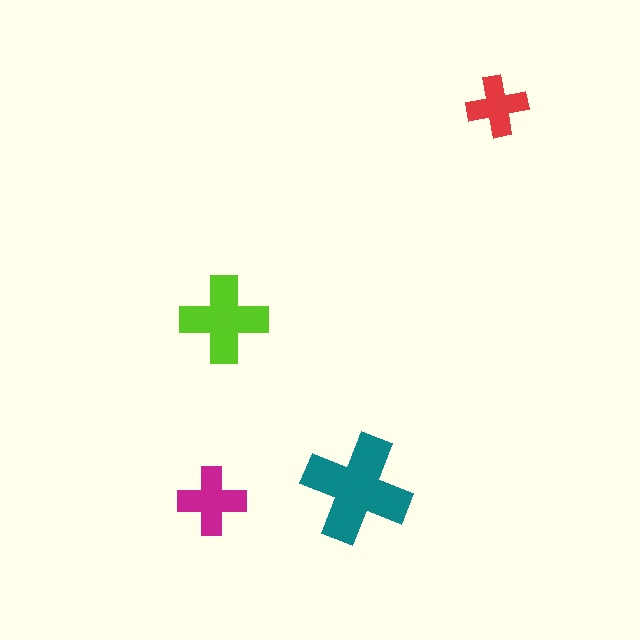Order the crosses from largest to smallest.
the teal one, the lime one, the magenta one, the red one.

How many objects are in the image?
There are 4 objects in the image.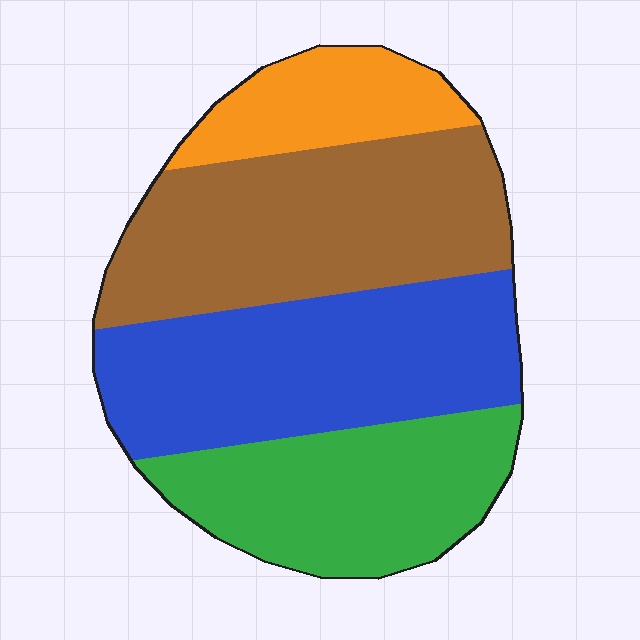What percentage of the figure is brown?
Brown covers roughly 30% of the figure.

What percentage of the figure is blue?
Blue takes up about one third (1/3) of the figure.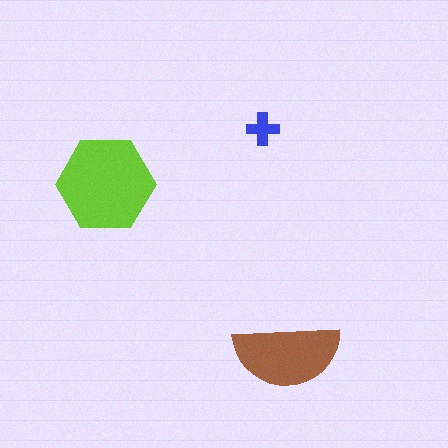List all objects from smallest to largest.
The blue cross, the brown semicircle, the lime hexagon.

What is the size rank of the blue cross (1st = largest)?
3rd.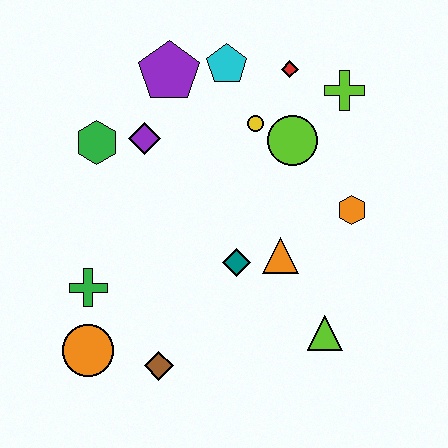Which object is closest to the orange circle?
The green cross is closest to the orange circle.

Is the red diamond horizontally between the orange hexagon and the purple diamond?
Yes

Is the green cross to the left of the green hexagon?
Yes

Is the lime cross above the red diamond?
No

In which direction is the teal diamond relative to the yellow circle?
The teal diamond is below the yellow circle.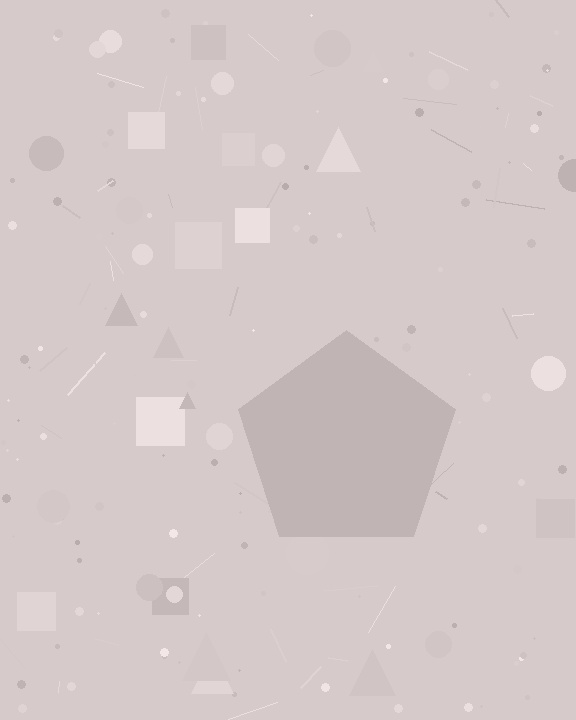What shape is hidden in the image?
A pentagon is hidden in the image.